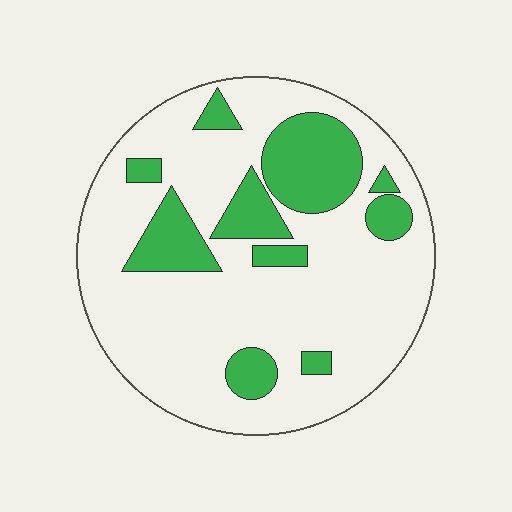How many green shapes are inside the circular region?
10.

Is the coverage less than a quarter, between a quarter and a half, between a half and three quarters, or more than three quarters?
Less than a quarter.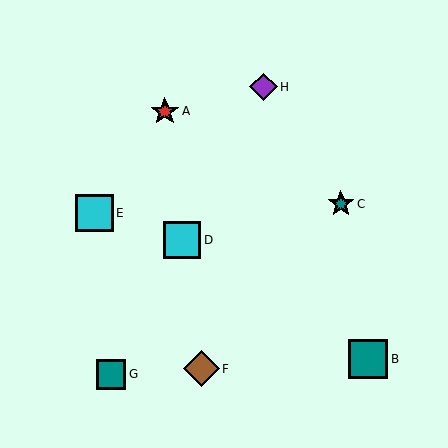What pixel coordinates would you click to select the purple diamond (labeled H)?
Click at (264, 87) to select the purple diamond H.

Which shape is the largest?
The teal square (labeled B) is the largest.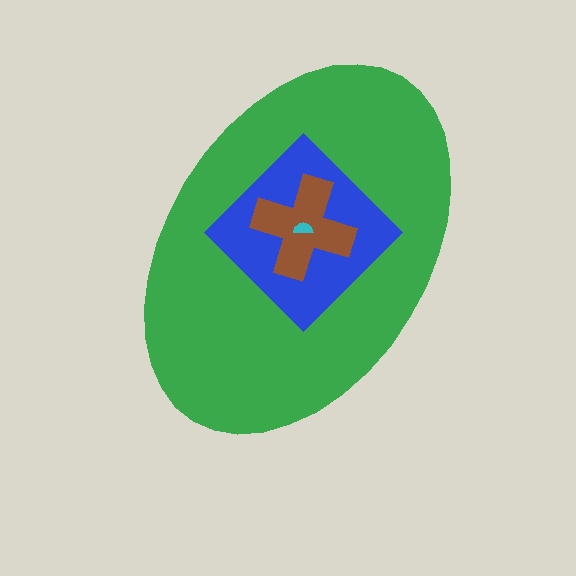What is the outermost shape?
The green ellipse.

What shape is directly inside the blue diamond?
The brown cross.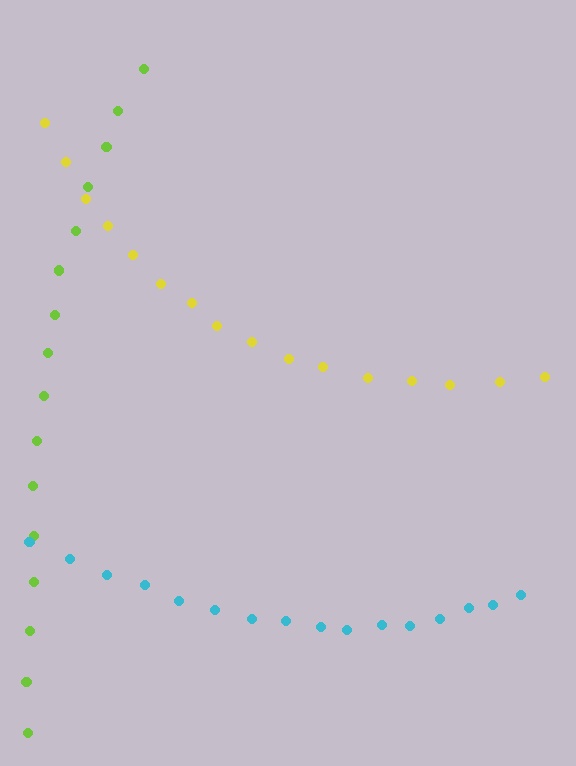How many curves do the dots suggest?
There are 3 distinct paths.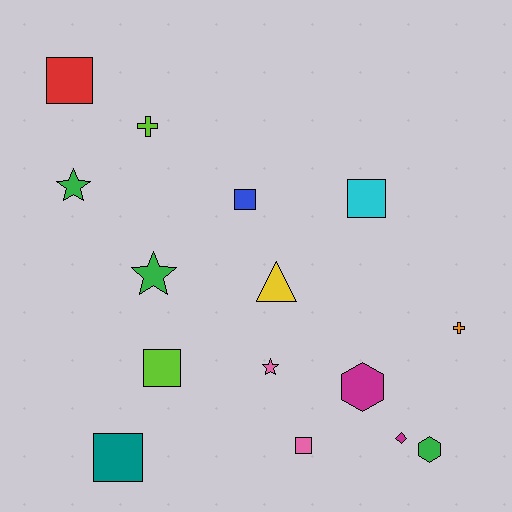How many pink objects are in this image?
There are 2 pink objects.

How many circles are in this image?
There are no circles.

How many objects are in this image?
There are 15 objects.